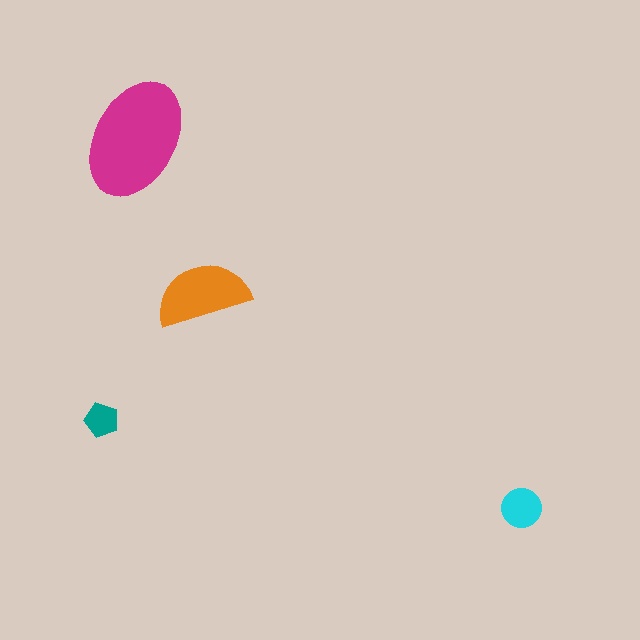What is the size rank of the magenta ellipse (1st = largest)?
1st.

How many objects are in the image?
There are 4 objects in the image.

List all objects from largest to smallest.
The magenta ellipse, the orange semicircle, the cyan circle, the teal pentagon.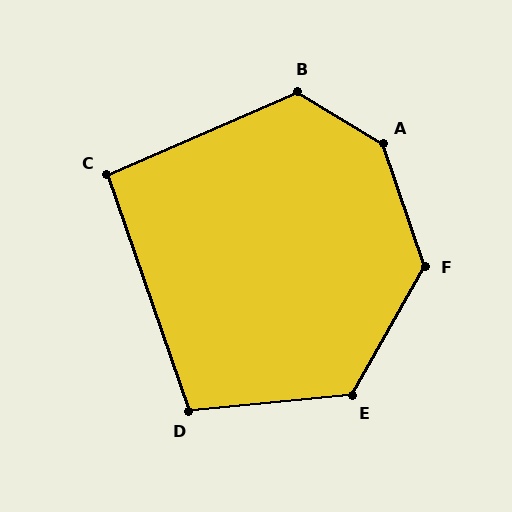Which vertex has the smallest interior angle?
C, at approximately 95 degrees.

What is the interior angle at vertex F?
Approximately 132 degrees (obtuse).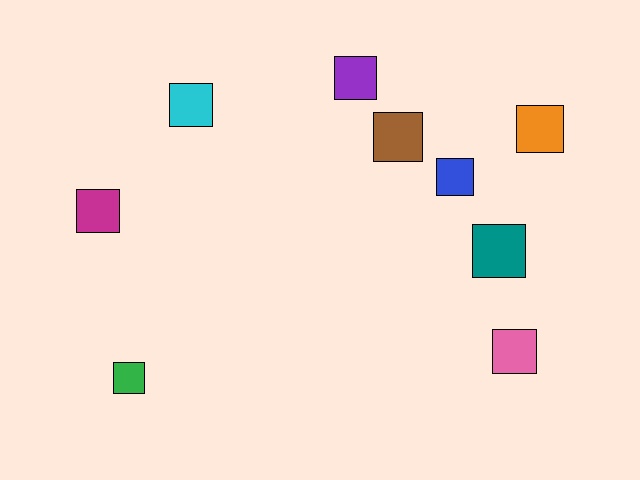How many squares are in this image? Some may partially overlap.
There are 9 squares.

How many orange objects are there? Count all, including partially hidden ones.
There is 1 orange object.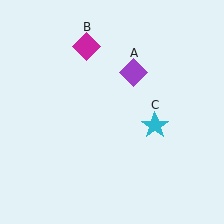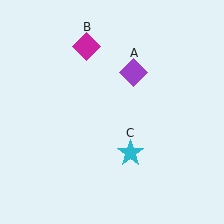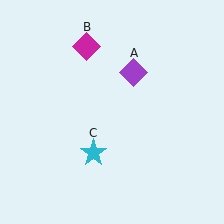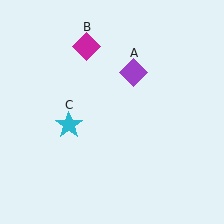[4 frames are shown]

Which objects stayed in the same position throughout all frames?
Purple diamond (object A) and magenta diamond (object B) remained stationary.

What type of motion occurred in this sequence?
The cyan star (object C) rotated clockwise around the center of the scene.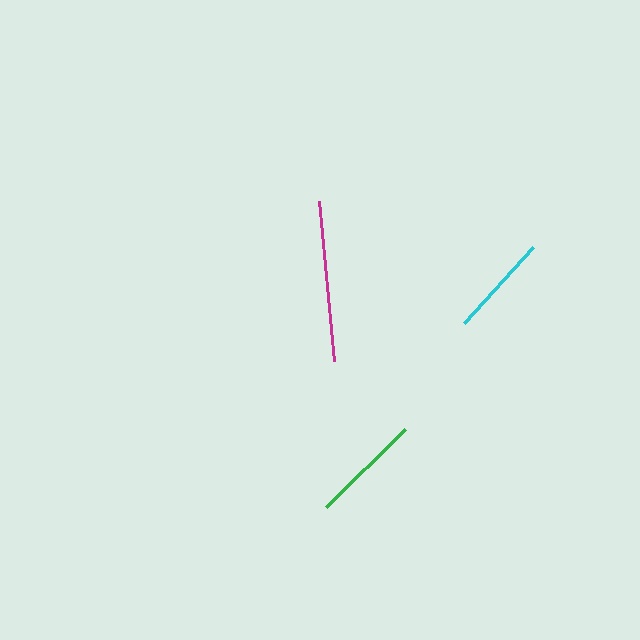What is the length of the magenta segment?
The magenta segment is approximately 161 pixels long.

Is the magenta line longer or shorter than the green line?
The magenta line is longer than the green line.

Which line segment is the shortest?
The cyan line is the shortest at approximately 103 pixels.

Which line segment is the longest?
The magenta line is the longest at approximately 161 pixels.